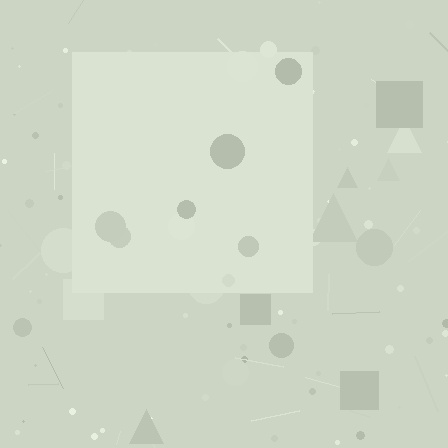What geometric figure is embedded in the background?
A square is embedded in the background.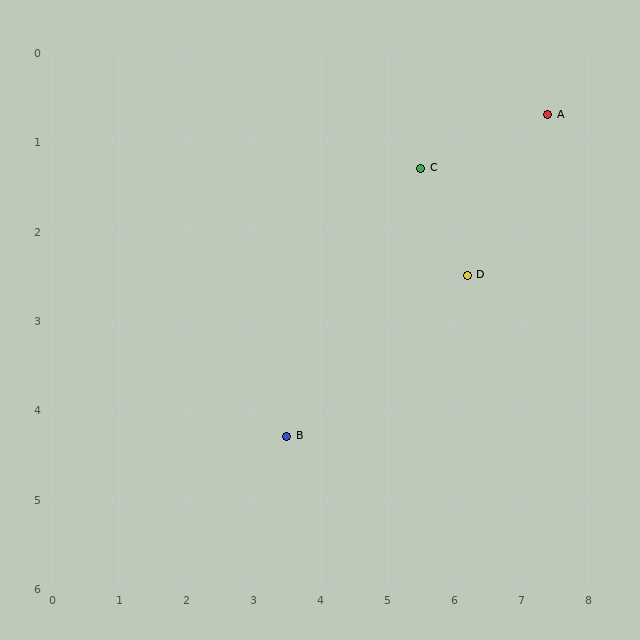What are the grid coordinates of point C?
Point C is at approximately (5.5, 1.3).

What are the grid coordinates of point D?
Point D is at approximately (6.2, 2.5).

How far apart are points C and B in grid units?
Points C and B are about 3.6 grid units apart.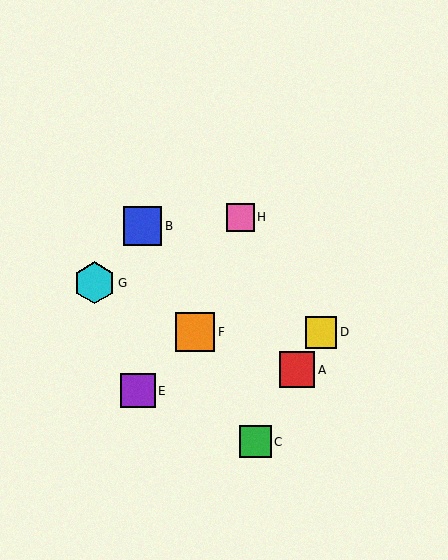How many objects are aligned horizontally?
2 objects (D, F) are aligned horizontally.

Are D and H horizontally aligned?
No, D is at y≈332 and H is at y≈217.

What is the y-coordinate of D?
Object D is at y≈332.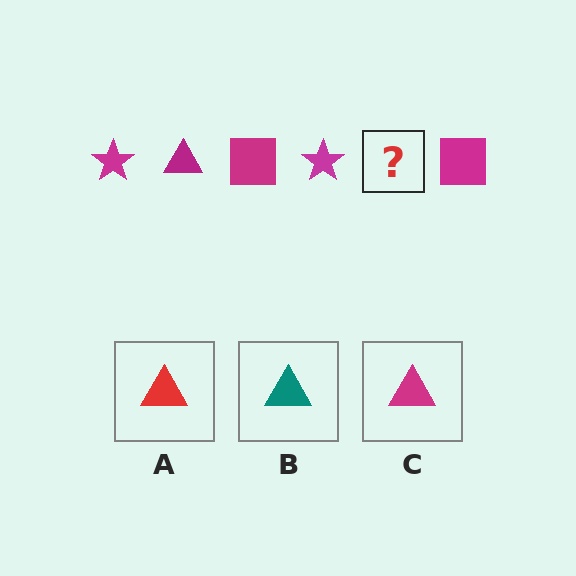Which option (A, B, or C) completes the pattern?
C.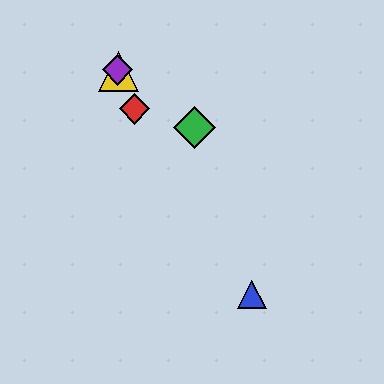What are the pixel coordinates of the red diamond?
The red diamond is at (135, 109).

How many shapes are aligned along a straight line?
3 shapes (the red diamond, the yellow triangle, the purple diamond) are aligned along a straight line.